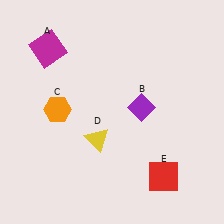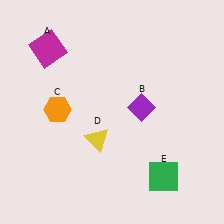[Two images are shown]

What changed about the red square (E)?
In Image 1, E is red. In Image 2, it changed to green.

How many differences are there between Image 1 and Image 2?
There is 1 difference between the two images.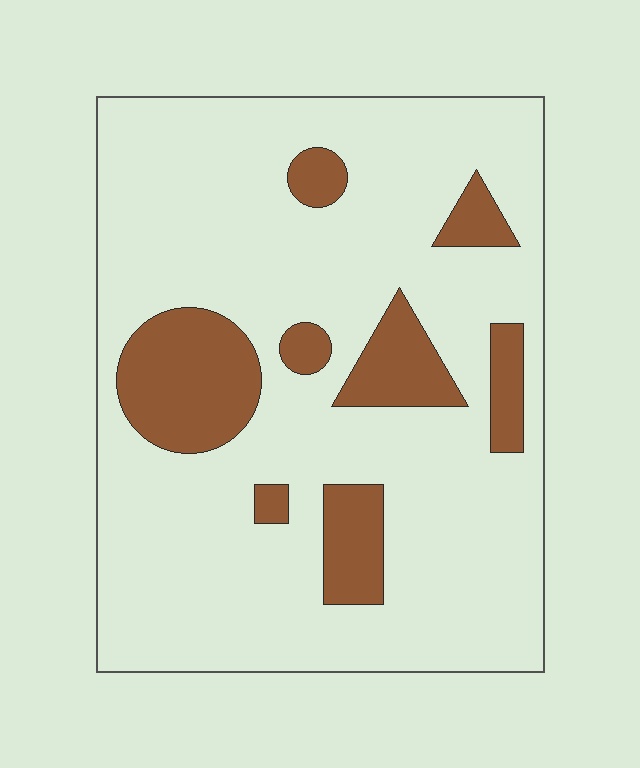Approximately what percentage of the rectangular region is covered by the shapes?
Approximately 20%.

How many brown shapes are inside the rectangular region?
8.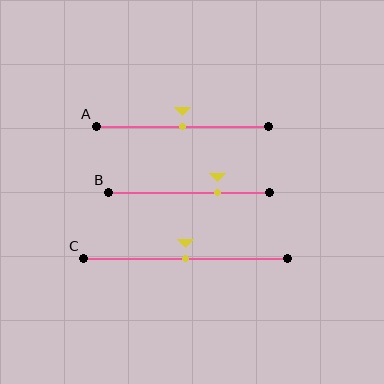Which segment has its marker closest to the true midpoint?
Segment A has its marker closest to the true midpoint.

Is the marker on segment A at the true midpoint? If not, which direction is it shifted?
Yes, the marker on segment A is at the true midpoint.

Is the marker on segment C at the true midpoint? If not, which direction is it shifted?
Yes, the marker on segment C is at the true midpoint.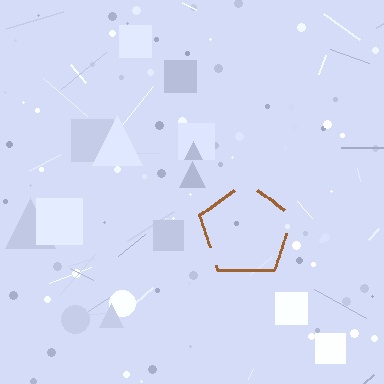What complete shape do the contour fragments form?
The contour fragments form a pentagon.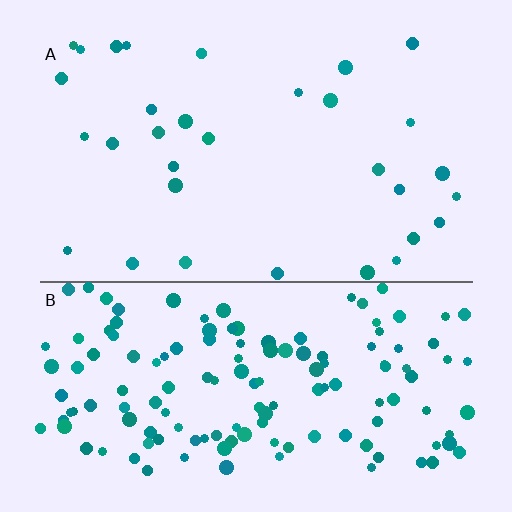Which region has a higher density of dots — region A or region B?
B (the bottom).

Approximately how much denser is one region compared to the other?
Approximately 4.5× — region B over region A.